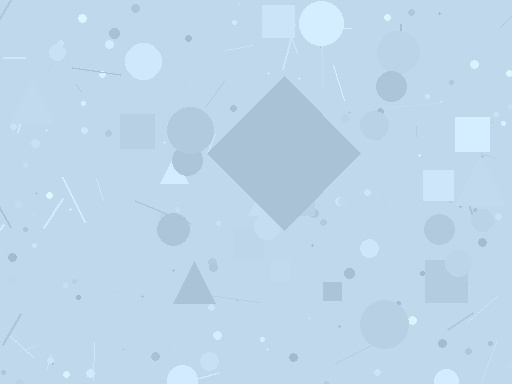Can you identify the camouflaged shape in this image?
The camouflaged shape is a diamond.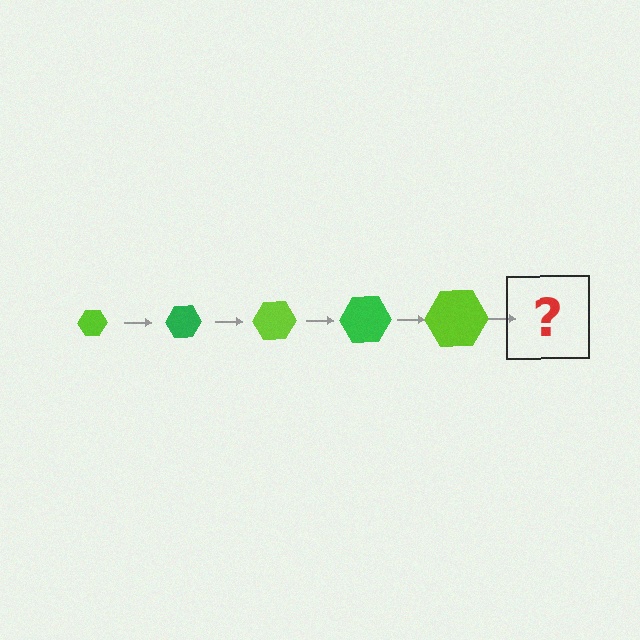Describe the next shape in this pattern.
It should be a green hexagon, larger than the previous one.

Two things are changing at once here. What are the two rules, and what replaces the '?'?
The two rules are that the hexagon grows larger each step and the color cycles through lime and green. The '?' should be a green hexagon, larger than the previous one.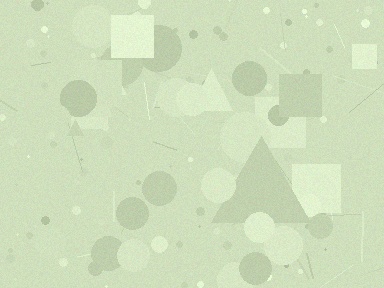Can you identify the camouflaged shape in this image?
The camouflaged shape is a triangle.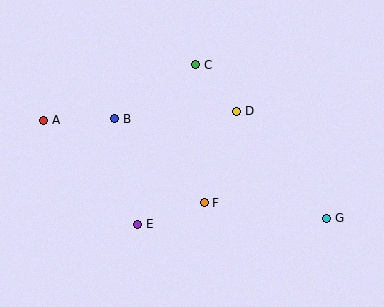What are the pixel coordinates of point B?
Point B is at (115, 119).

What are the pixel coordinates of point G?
Point G is at (327, 218).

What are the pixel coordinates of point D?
Point D is at (237, 111).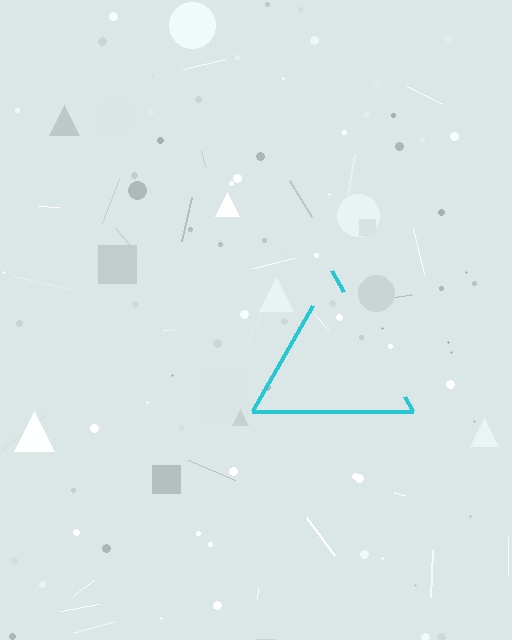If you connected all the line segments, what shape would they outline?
They would outline a triangle.